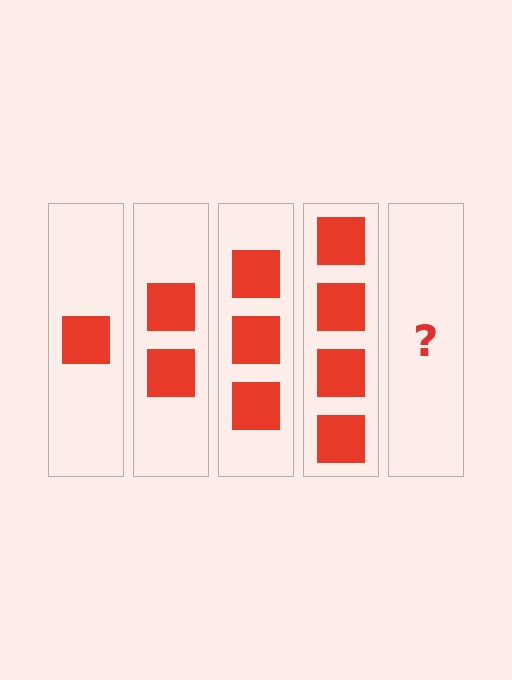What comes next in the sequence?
The next element should be 5 squares.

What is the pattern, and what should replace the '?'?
The pattern is that each step adds one more square. The '?' should be 5 squares.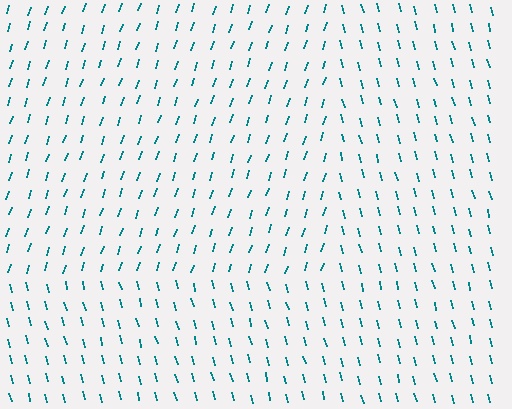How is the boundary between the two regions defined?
The boundary is defined purely by a change in line orientation (approximately 32 degrees difference). All lines are the same color and thickness.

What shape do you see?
I see a rectangle.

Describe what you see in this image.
The image is filled with small teal line segments. A rectangle region in the image has lines oriented differently from the surrounding lines, creating a visible texture boundary.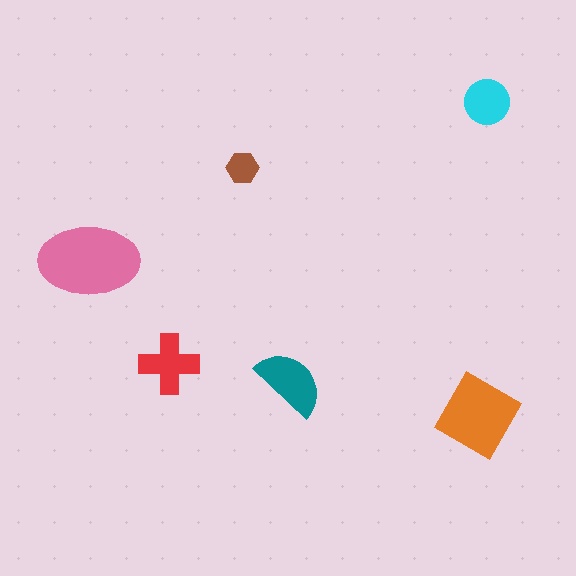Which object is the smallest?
The brown hexagon.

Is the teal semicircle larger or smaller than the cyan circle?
Larger.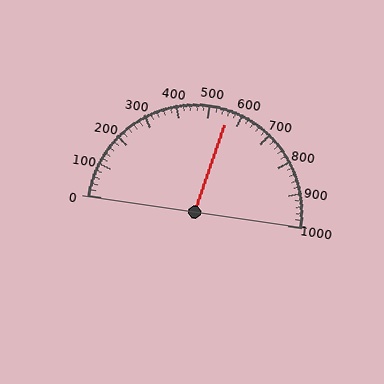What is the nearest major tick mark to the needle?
The nearest major tick mark is 600.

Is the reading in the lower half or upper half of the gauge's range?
The reading is in the upper half of the range (0 to 1000).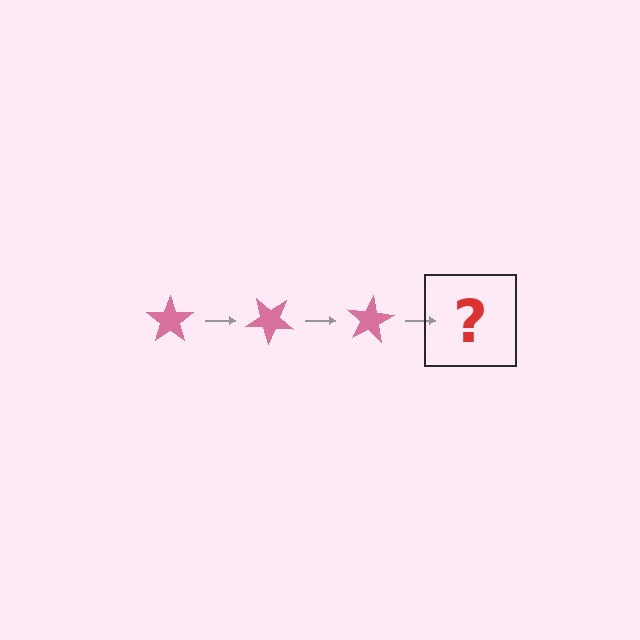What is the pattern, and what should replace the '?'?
The pattern is that the star rotates 40 degrees each step. The '?' should be a pink star rotated 120 degrees.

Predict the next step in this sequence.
The next step is a pink star rotated 120 degrees.